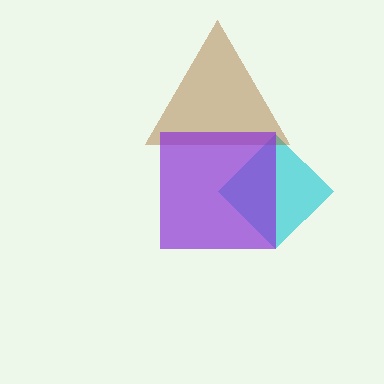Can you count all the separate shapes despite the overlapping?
Yes, there are 3 separate shapes.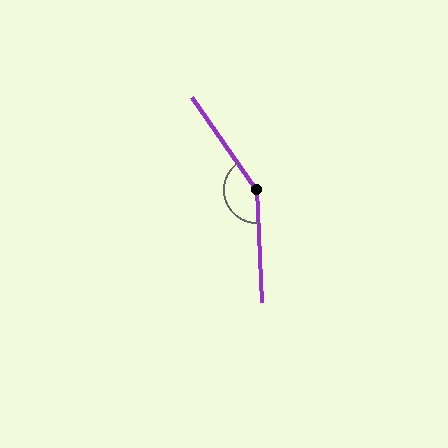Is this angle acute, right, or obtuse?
It is obtuse.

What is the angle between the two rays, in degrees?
Approximately 147 degrees.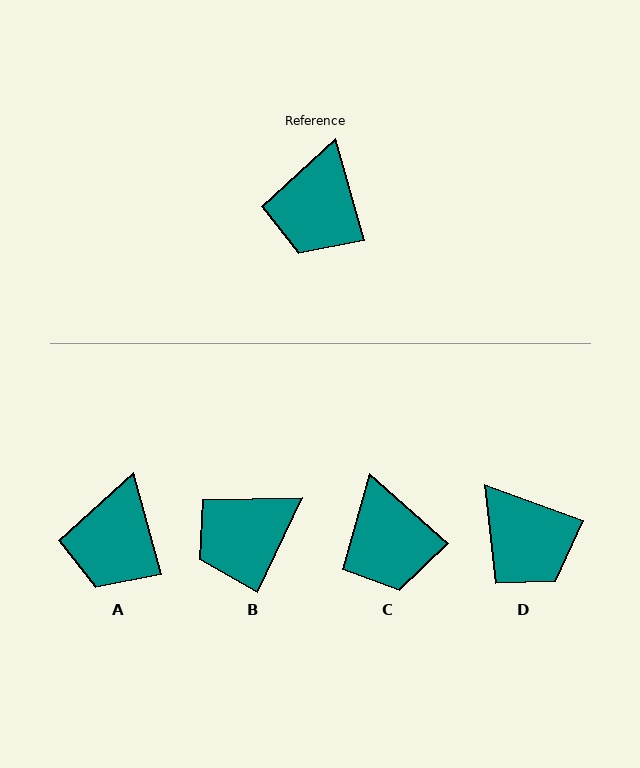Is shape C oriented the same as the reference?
No, it is off by about 32 degrees.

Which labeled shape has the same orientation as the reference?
A.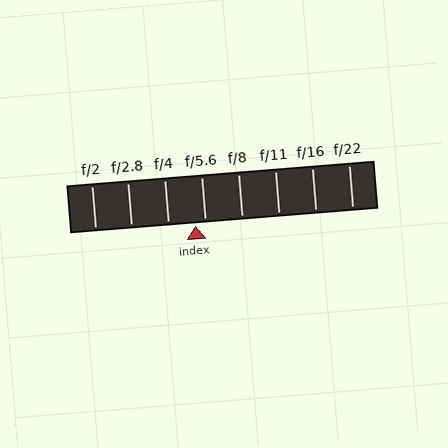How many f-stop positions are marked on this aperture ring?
There are 8 f-stop positions marked.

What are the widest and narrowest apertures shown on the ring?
The widest aperture shown is f/2 and the narrowest is f/22.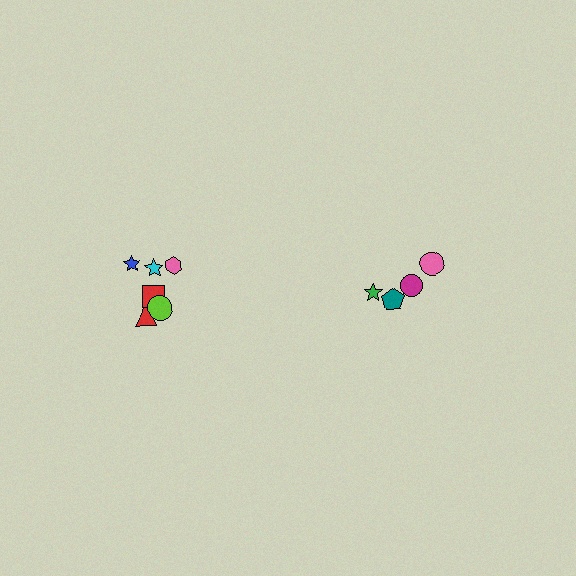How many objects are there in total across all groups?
There are 10 objects.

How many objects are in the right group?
There are 4 objects.